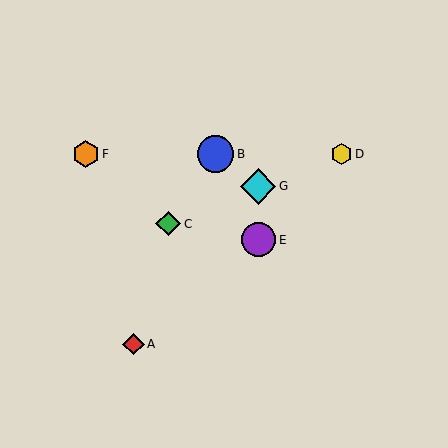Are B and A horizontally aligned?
No, B is at y≈154 and A is at y≈345.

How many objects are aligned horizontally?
3 objects (B, D, F) are aligned horizontally.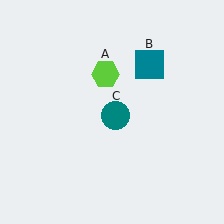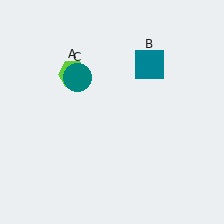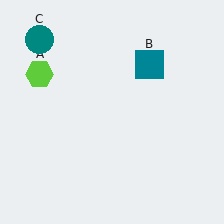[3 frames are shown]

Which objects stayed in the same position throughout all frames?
Teal square (object B) remained stationary.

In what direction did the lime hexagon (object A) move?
The lime hexagon (object A) moved left.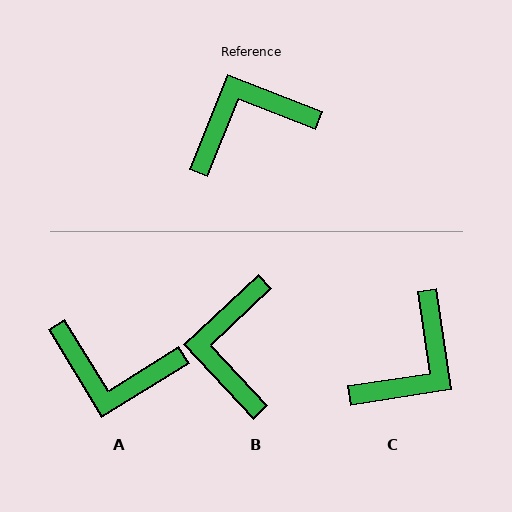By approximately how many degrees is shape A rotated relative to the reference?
Approximately 143 degrees counter-clockwise.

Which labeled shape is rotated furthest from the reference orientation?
C, about 150 degrees away.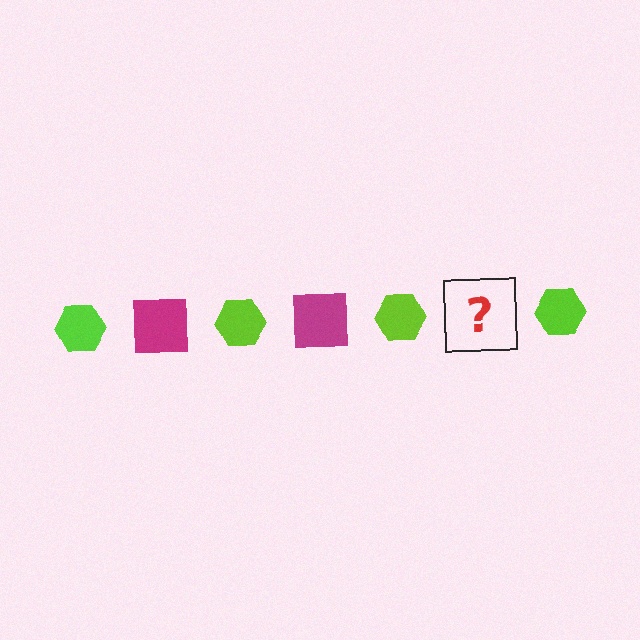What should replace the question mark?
The question mark should be replaced with a magenta square.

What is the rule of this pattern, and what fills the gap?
The rule is that the pattern alternates between lime hexagon and magenta square. The gap should be filled with a magenta square.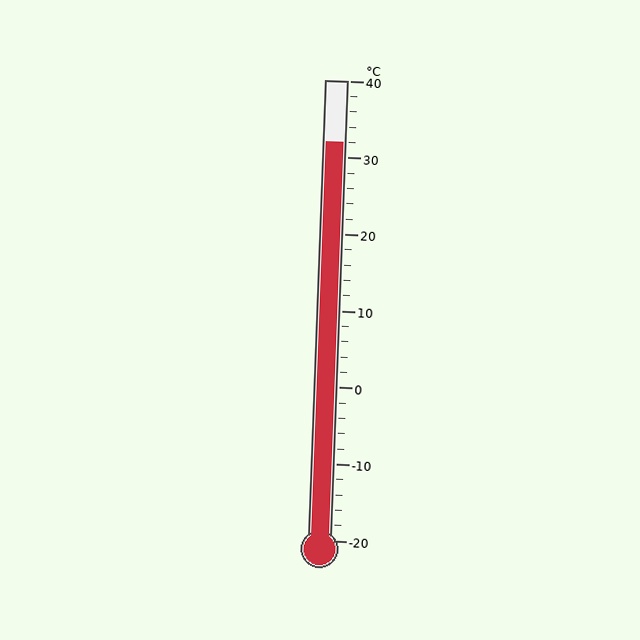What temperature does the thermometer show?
The thermometer shows approximately 32°C.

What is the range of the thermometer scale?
The thermometer scale ranges from -20°C to 40°C.